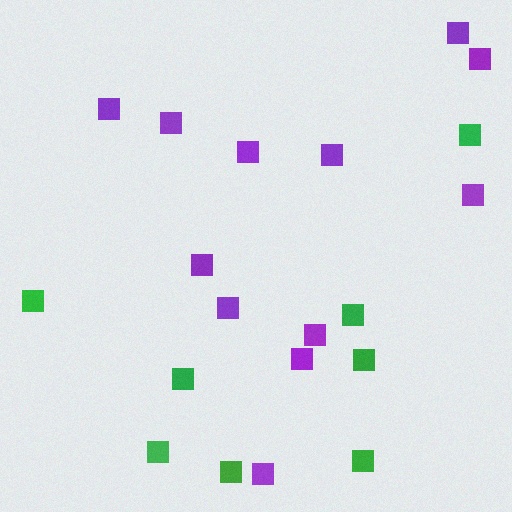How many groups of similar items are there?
There are 2 groups: one group of purple squares (12) and one group of green squares (8).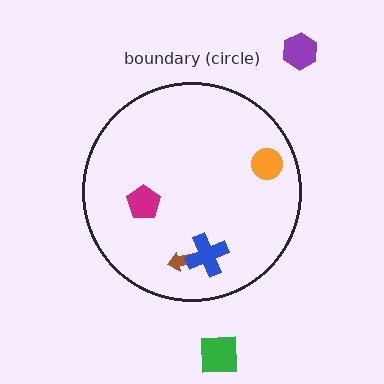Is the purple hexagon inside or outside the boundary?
Outside.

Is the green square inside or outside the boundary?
Outside.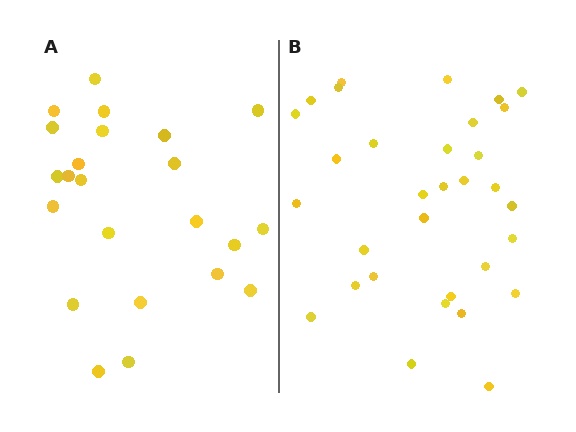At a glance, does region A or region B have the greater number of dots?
Region B (the right region) has more dots.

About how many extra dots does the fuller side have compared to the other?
Region B has roughly 8 or so more dots than region A.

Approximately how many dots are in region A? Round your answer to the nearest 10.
About 20 dots. (The exact count is 23, which rounds to 20.)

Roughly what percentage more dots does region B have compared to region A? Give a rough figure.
About 40% more.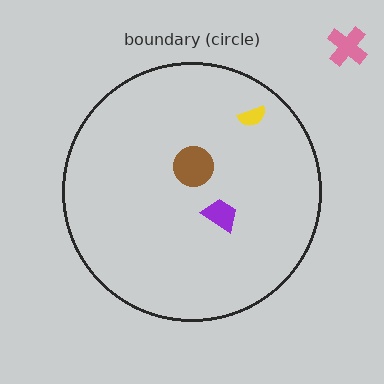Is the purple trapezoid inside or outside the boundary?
Inside.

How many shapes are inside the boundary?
3 inside, 1 outside.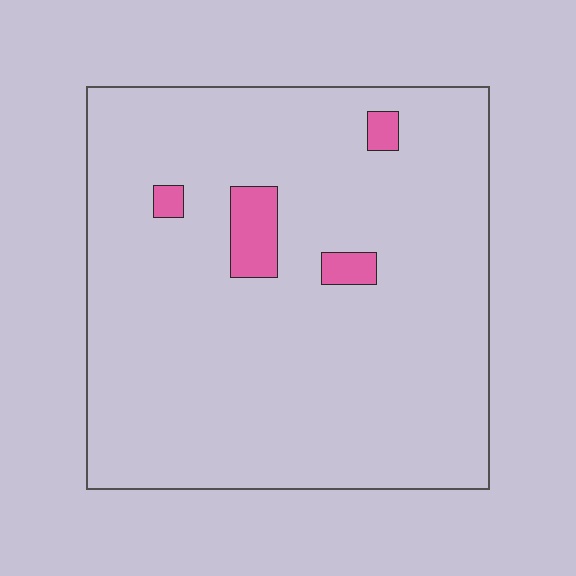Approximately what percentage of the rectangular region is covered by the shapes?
Approximately 5%.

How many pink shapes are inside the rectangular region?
4.